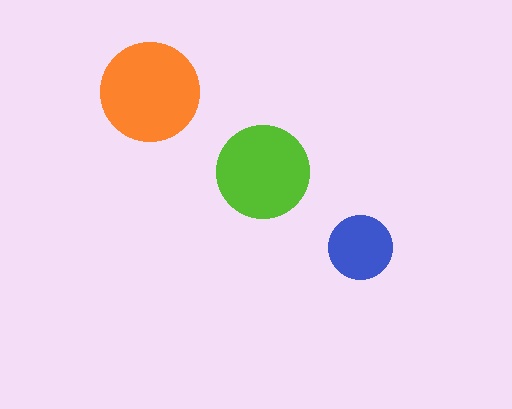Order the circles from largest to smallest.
the orange one, the lime one, the blue one.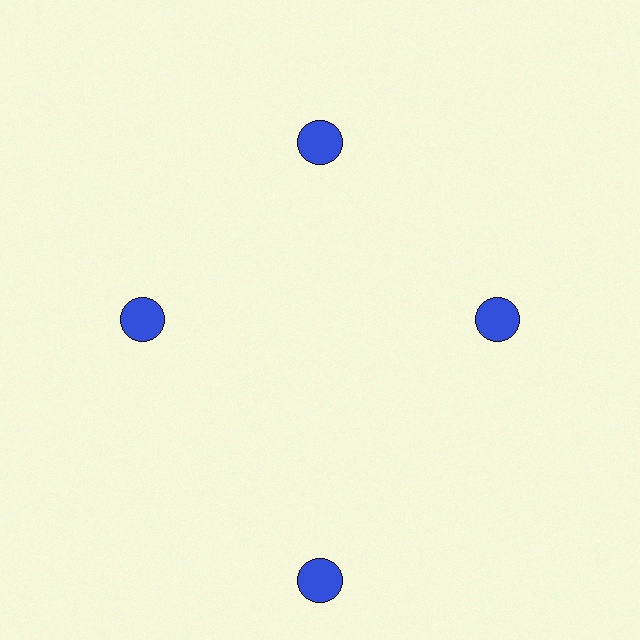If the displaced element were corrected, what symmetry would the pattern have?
It would have 4-fold rotational symmetry — the pattern would map onto itself every 90 degrees.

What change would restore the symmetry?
The symmetry would be restored by moving it inward, back onto the ring so that all 4 circles sit at equal angles and equal distance from the center.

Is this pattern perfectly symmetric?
No. The 4 blue circles are arranged in a ring, but one element near the 6 o'clock position is pushed outward from the center, breaking the 4-fold rotational symmetry.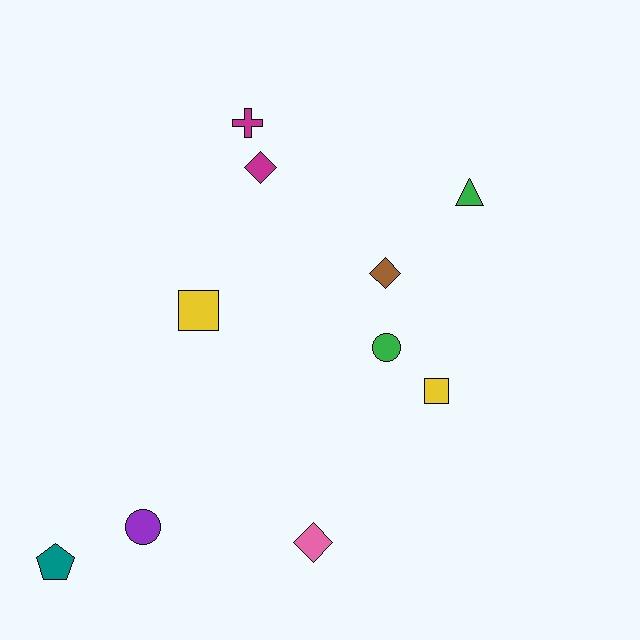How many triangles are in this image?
There is 1 triangle.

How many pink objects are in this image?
There is 1 pink object.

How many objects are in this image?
There are 10 objects.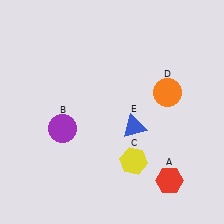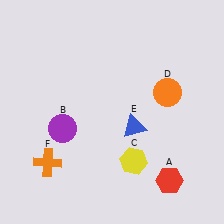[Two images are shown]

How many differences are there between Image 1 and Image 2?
There is 1 difference between the two images.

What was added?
An orange cross (F) was added in Image 2.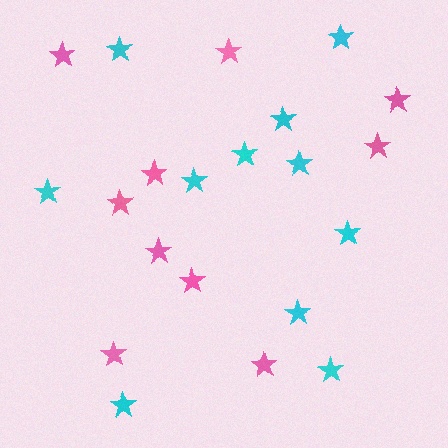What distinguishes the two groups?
There are 2 groups: one group of pink stars (10) and one group of cyan stars (11).